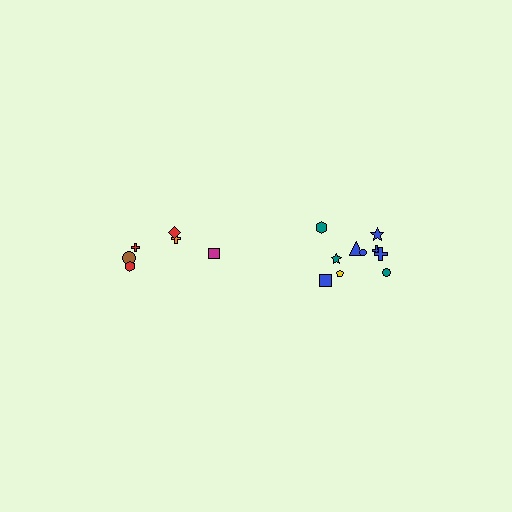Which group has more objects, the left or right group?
The right group.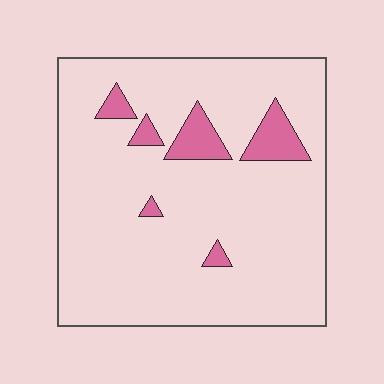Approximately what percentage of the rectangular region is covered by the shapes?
Approximately 10%.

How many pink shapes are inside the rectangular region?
6.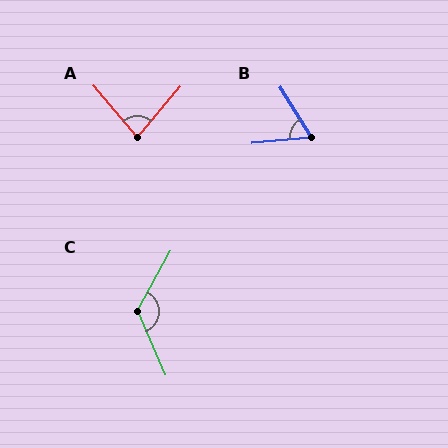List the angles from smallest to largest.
B (63°), A (81°), C (127°).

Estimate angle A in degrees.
Approximately 81 degrees.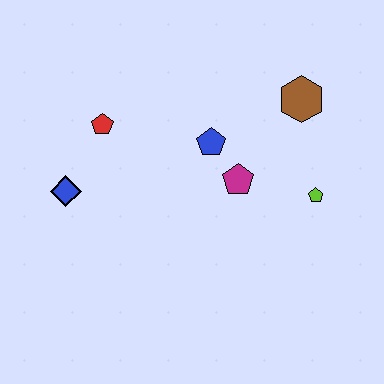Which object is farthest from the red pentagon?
The lime pentagon is farthest from the red pentagon.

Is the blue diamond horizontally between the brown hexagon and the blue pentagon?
No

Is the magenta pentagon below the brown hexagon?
Yes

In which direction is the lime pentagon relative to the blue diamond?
The lime pentagon is to the right of the blue diamond.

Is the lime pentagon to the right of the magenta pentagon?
Yes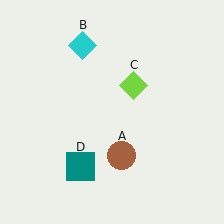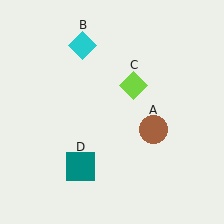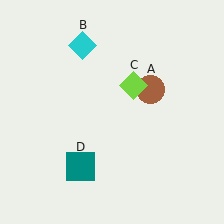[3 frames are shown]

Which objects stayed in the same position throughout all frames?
Cyan diamond (object B) and lime diamond (object C) and teal square (object D) remained stationary.